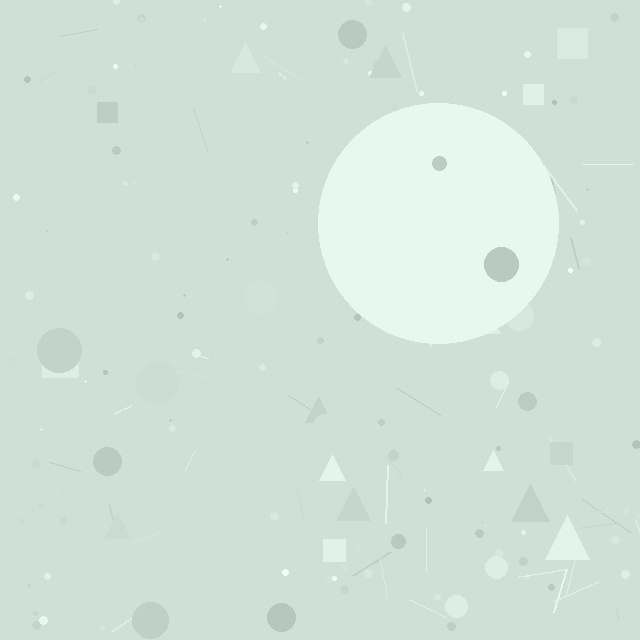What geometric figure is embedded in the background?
A circle is embedded in the background.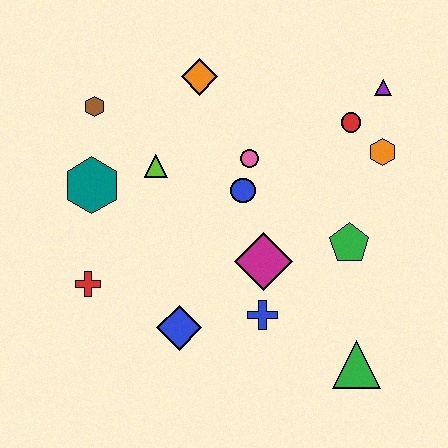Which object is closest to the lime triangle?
The teal hexagon is closest to the lime triangle.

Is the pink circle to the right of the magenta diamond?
No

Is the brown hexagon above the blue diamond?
Yes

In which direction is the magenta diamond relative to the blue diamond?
The magenta diamond is to the right of the blue diamond.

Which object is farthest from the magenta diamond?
The brown hexagon is farthest from the magenta diamond.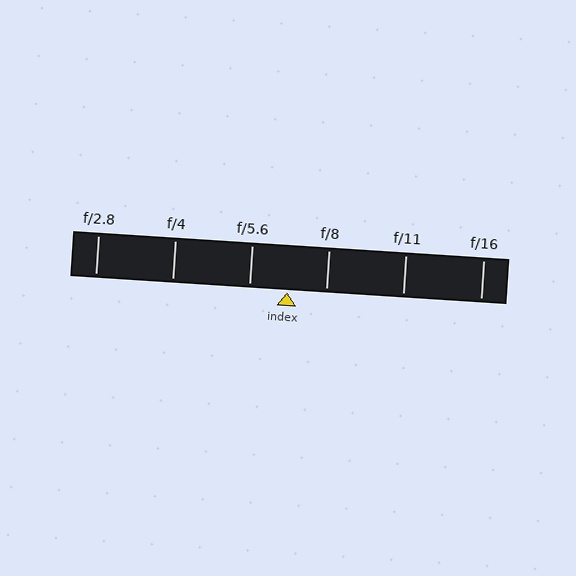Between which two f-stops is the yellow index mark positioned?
The index mark is between f/5.6 and f/8.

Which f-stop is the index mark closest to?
The index mark is closest to f/5.6.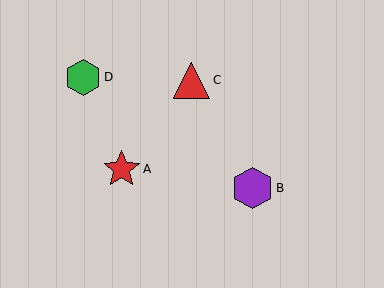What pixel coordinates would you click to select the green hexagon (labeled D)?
Click at (83, 77) to select the green hexagon D.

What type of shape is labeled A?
Shape A is a red star.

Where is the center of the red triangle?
The center of the red triangle is at (191, 80).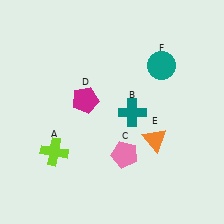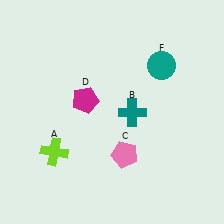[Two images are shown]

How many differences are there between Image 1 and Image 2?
There is 1 difference between the two images.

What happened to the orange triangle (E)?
The orange triangle (E) was removed in Image 2. It was in the bottom-right area of Image 1.